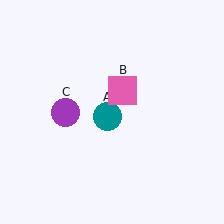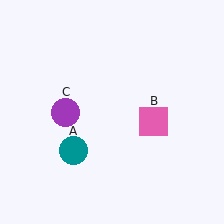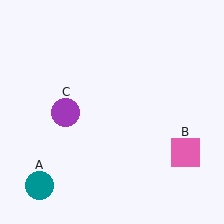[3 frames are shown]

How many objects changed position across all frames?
2 objects changed position: teal circle (object A), pink square (object B).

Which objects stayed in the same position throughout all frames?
Purple circle (object C) remained stationary.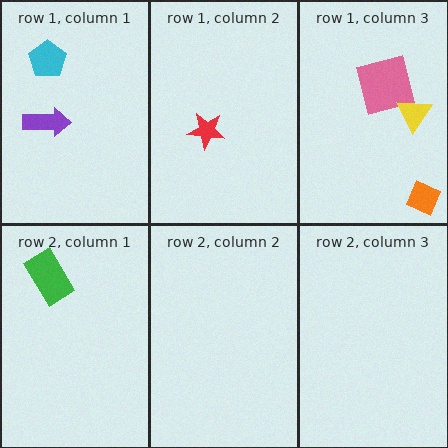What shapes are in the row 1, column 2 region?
The red star.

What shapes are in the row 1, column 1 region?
The purple arrow, the cyan pentagon.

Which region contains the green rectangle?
The row 2, column 1 region.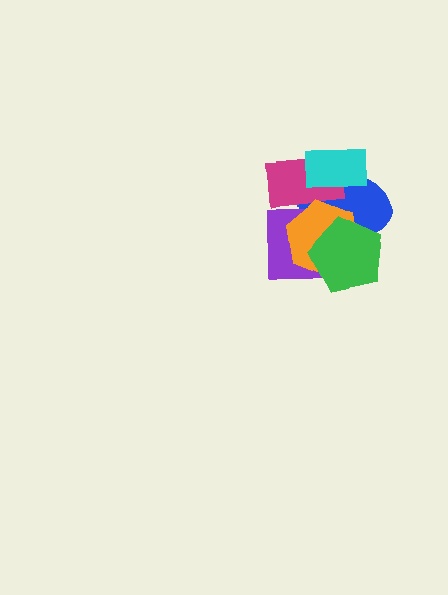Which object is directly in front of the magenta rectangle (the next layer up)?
The orange hexagon is directly in front of the magenta rectangle.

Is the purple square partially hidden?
Yes, it is partially covered by another shape.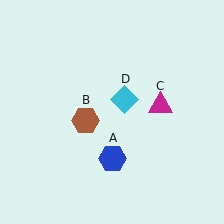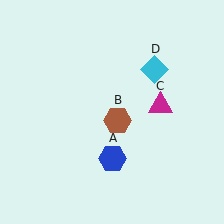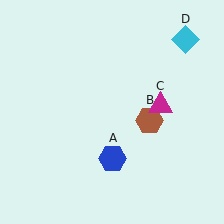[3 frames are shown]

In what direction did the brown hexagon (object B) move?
The brown hexagon (object B) moved right.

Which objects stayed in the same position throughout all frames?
Blue hexagon (object A) and magenta triangle (object C) remained stationary.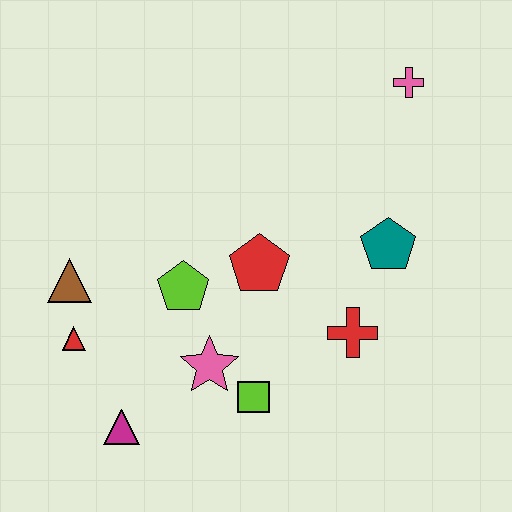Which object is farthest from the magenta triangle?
The pink cross is farthest from the magenta triangle.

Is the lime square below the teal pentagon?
Yes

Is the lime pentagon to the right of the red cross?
No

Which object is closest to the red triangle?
The brown triangle is closest to the red triangle.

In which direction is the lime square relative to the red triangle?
The lime square is to the right of the red triangle.